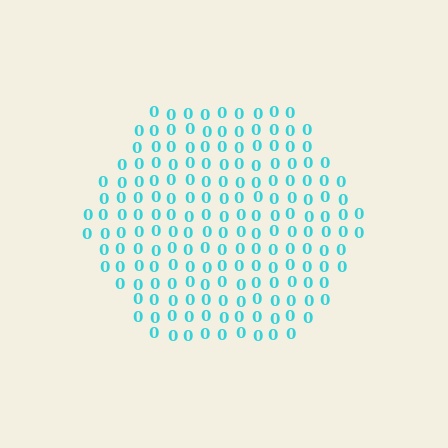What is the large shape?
The large shape is a hexagon.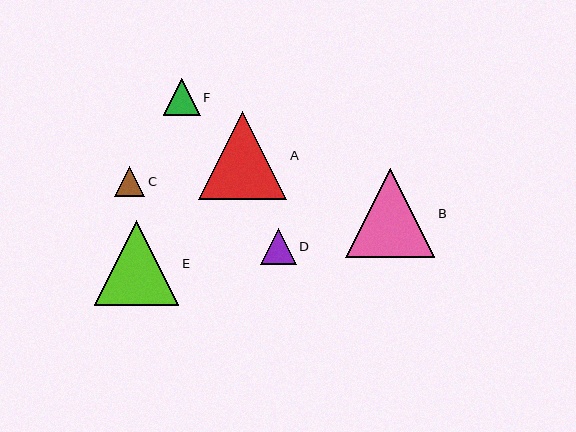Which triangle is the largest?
Triangle B is the largest with a size of approximately 89 pixels.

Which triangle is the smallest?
Triangle C is the smallest with a size of approximately 30 pixels.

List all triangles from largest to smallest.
From largest to smallest: B, A, E, F, D, C.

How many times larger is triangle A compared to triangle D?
Triangle A is approximately 2.5 times the size of triangle D.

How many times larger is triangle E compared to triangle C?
Triangle E is approximately 2.8 times the size of triangle C.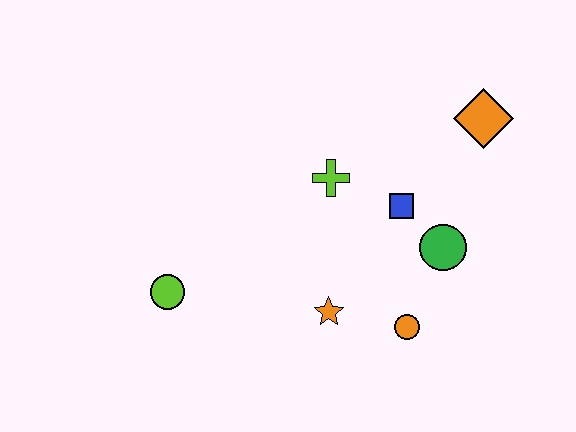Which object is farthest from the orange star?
The orange diamond is farthest from the orange star.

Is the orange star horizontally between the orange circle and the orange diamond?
No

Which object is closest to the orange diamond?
The blue square is closest to the orange diamond.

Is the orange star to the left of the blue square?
Yes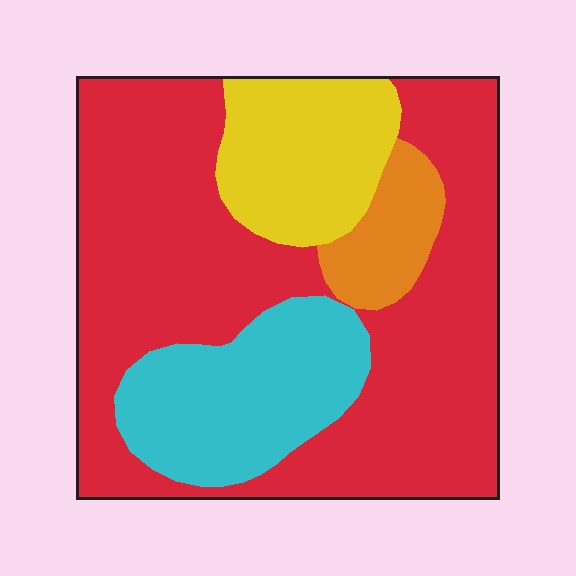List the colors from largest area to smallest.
From largest to smallest: red, cyan, yellow, orange.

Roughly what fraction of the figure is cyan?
Cyan covers 18% of the figure.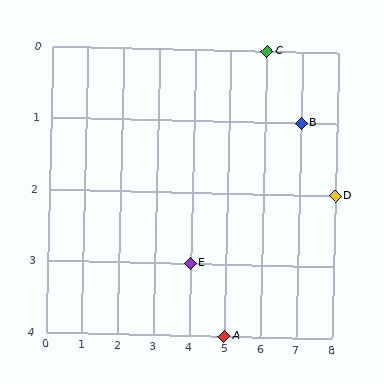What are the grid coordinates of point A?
Point A is at grid coordinates (5, 4).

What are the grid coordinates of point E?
Point E is at grid coordinates (4, 3).